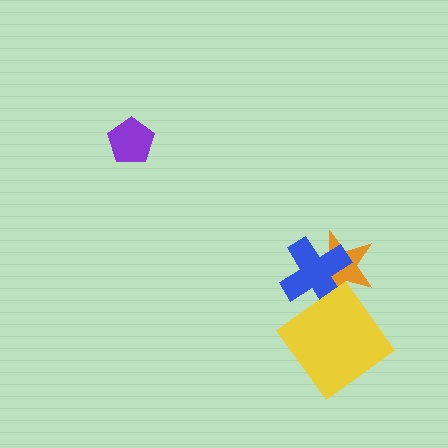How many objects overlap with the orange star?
1 object overlaps with the orange star.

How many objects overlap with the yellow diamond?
1 object overlaps with the yellow diamond.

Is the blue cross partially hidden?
Yes, it is partially covered by another shape.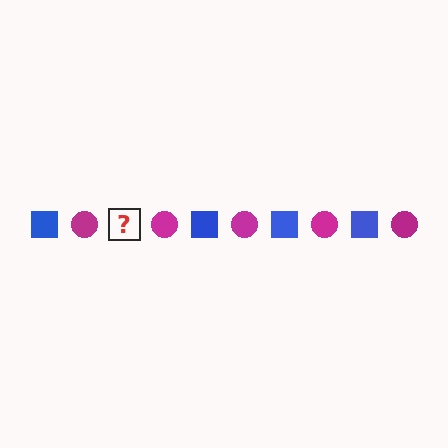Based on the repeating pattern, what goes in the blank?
The blank should be a blue square.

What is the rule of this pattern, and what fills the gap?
The rule is that the pattern alternates between blue square and magenta circle. The gap should be filled with a blue square.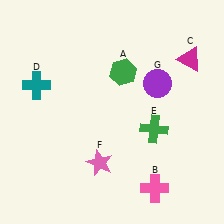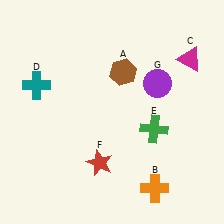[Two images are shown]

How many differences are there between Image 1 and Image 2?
There are 3 differences between the two images.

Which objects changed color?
A changed from green to brown. B changed from pink to orange. F changed from pink to red.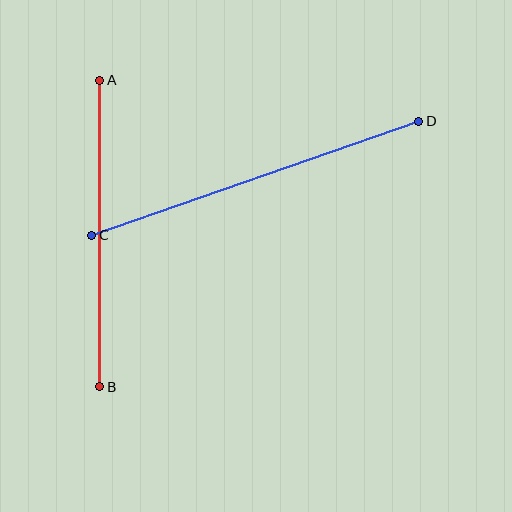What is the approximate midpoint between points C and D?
The midpoint is at approximately (255, 178) pixels.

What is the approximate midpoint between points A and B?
The midpoint is at approximately (100, 233) pixels.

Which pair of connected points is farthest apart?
Points C and D are farthest apart.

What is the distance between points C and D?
The distance is approximately 347 pixels.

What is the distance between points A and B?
The distance is approximately 306 pixels.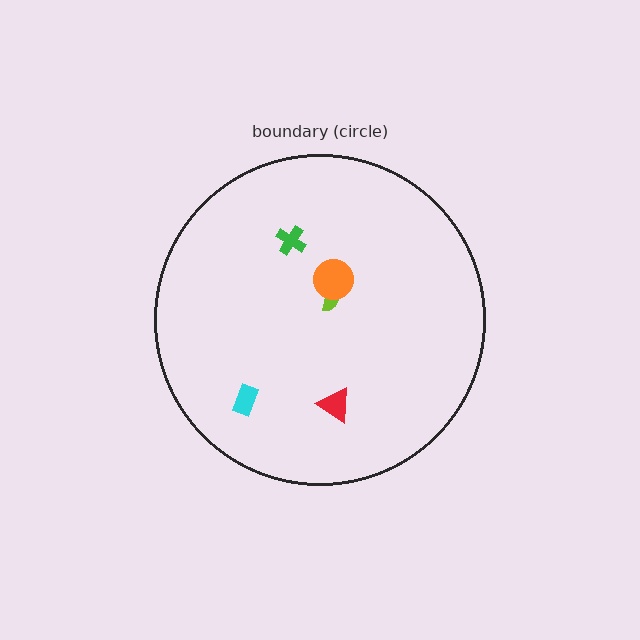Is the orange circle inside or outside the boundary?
Inside.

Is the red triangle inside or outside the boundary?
Inside.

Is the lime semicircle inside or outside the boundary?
Inside.